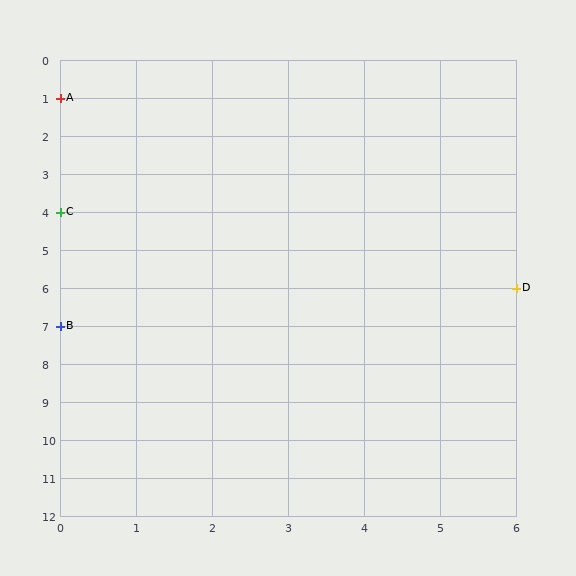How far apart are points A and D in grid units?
Points A and D are 6 columns and 5 rows apart (about 7.8 grid units diagonally).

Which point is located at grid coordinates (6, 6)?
Point D is at (6, 6).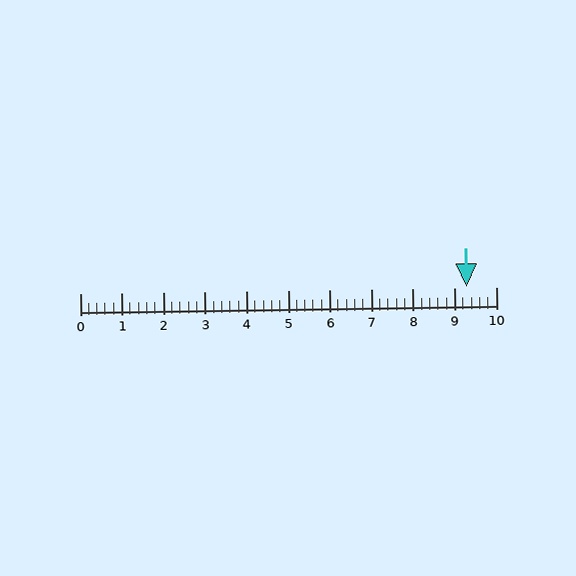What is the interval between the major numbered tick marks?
The major tick marks are spaced 1 units apart.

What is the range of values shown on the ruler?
The ruler shows values from 0 to 10.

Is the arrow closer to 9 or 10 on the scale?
The arrow is closer to 9.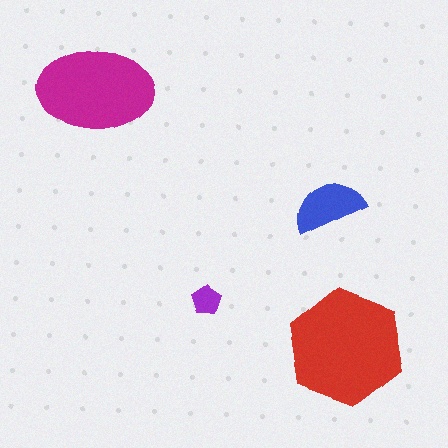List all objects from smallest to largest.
The purple pentagon, the blue semicircle, the magenta ellipse, the red hexagon.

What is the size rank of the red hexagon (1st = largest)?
1st.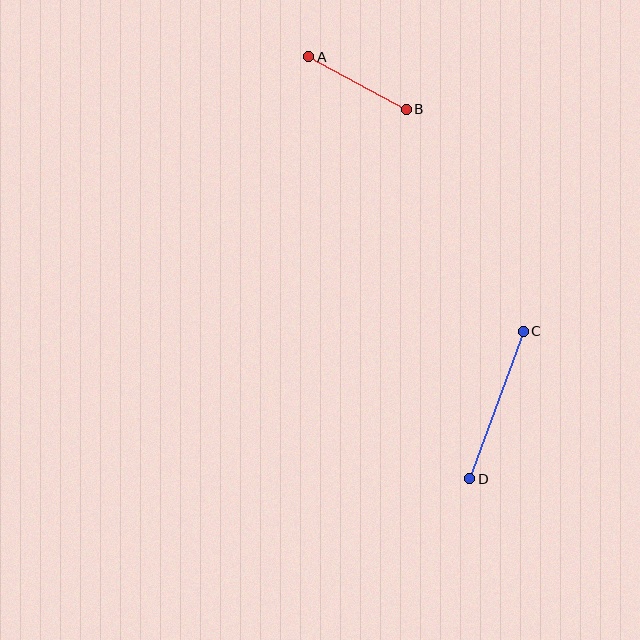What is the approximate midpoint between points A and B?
The midpoint is at approximately (358, 83) pixels.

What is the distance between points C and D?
The distance is approximately 157 pixels.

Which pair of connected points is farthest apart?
Points C and D are farthest apart.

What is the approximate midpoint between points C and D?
The midpoint is at approximately (496, 405) pixels.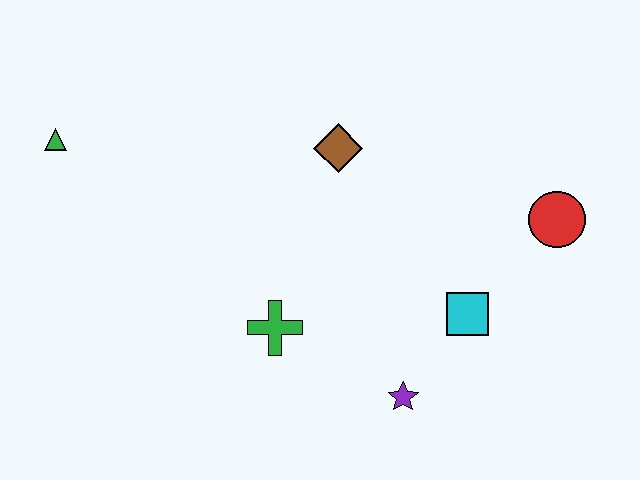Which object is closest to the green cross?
The purple star is closest to the green cross.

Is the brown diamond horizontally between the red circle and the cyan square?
No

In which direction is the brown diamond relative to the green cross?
The brown diamond is above the green cross.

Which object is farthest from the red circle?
The green triangle is farthest from the red circle.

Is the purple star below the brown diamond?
Yes